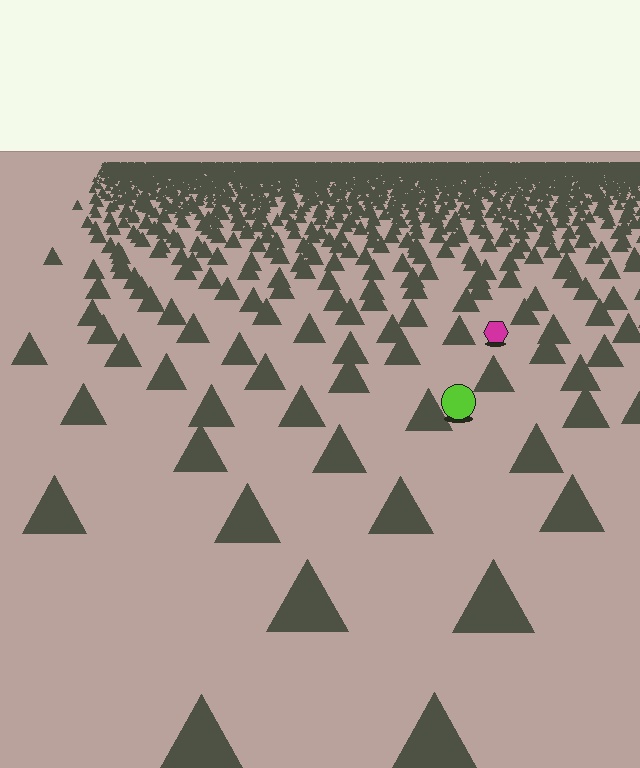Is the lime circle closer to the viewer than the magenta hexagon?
Yes. The lime circle is closer — you can tell from the texture gradient: the ground texture is coarser near it.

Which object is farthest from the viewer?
The magenta hexagon is farthest from the viewer. It appears smaller and the ground texture around it is denser.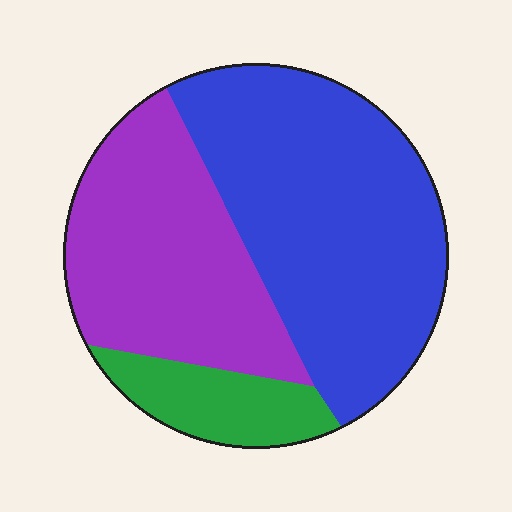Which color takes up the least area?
Green, at roughly 15%.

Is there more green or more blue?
Blue.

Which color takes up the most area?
Blue, at roughly 50%.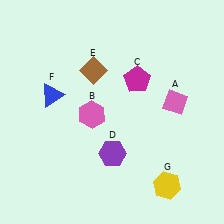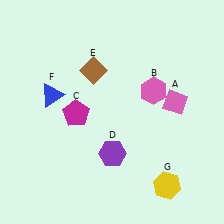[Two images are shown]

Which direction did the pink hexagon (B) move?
The pink hexagon (B) moved right.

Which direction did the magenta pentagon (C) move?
The magenta pentagon (C) moved left.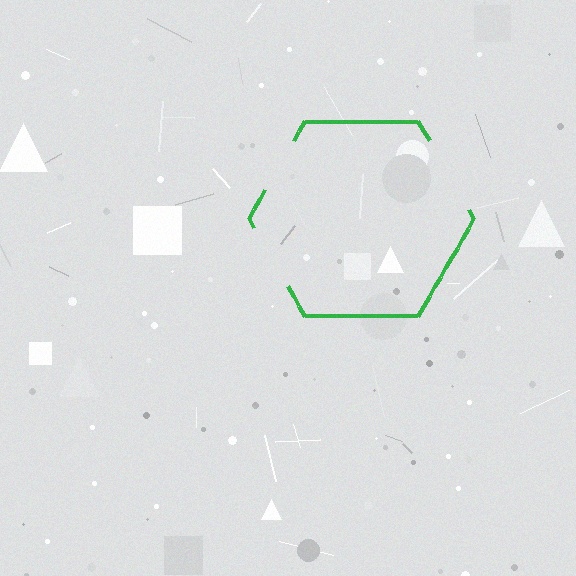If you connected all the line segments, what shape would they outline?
They would outline a hexagon.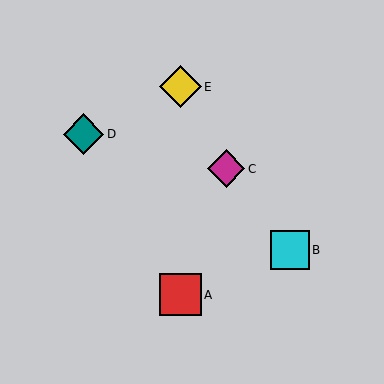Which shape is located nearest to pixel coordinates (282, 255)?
The cyan square (labeled B) at (290, 250) is nearest to that location.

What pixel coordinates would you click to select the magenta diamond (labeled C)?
Click at (226, 169) to select the magenta diamond C.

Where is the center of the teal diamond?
The center of the teal diamond is at (83, 134).